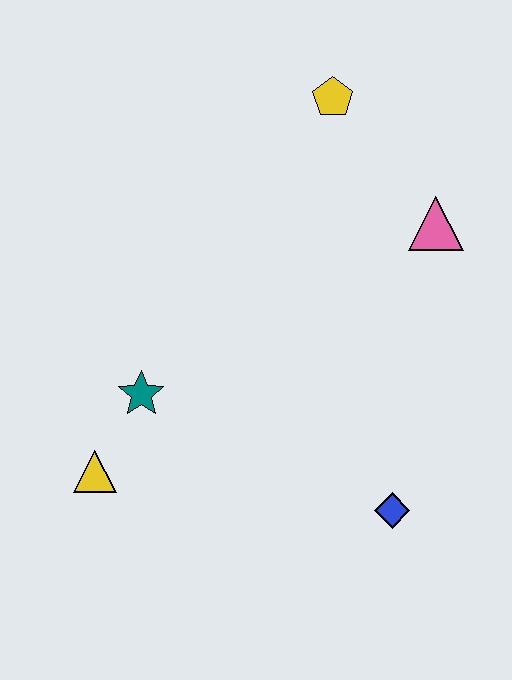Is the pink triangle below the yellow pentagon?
Yes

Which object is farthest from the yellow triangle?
The yellow pentagon is farthest from the yellow triangle.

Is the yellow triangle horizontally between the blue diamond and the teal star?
No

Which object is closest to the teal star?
The yellow triangle is closest to the teal star.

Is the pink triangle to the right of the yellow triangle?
Yes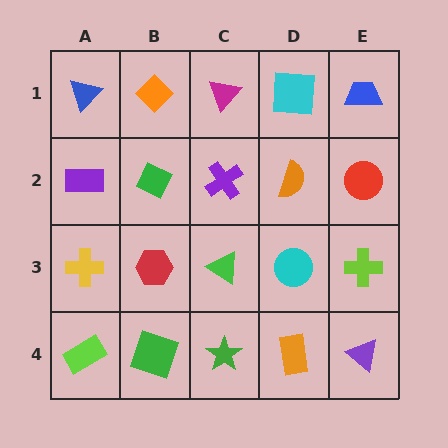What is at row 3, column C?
A green triangle.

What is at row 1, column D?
A cyan square.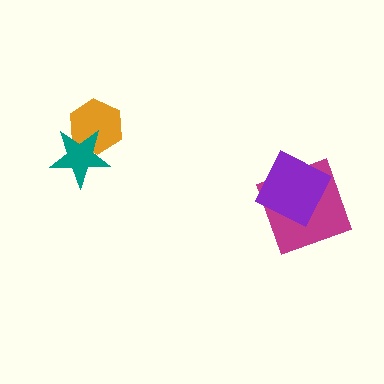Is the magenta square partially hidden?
Yes, it is partially covered by another shape.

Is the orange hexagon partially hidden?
Yes, it is partially covered by another shape.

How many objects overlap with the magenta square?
1 object overlaps with the magenta square.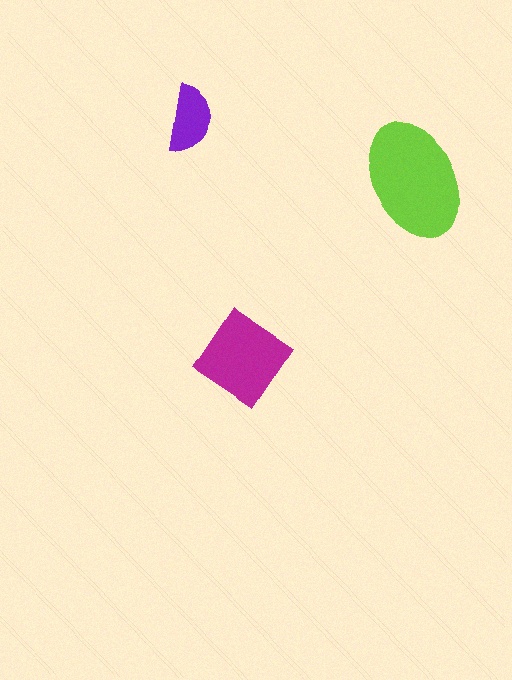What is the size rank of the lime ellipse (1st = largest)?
1st.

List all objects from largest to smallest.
The lime ellipse, the magenta diamond, the purple semicircle.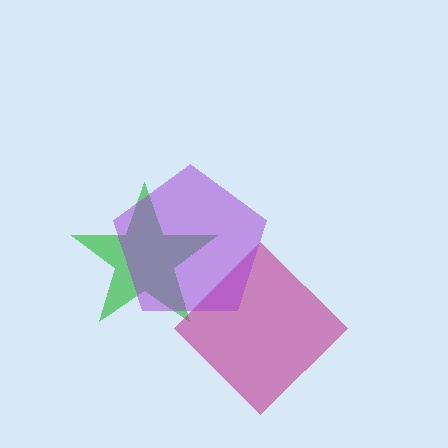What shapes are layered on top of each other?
The layered shapes are: a green star, a magenta diamond, a purple pentagon.